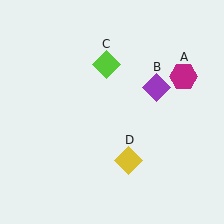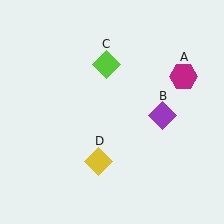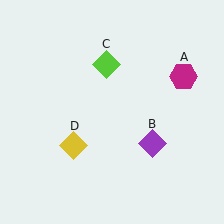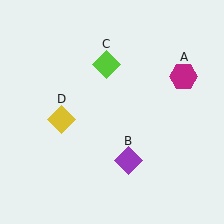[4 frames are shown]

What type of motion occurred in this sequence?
The purple diamond (object B), yellow diamond (object D) rotated clockwise around the center of the scene.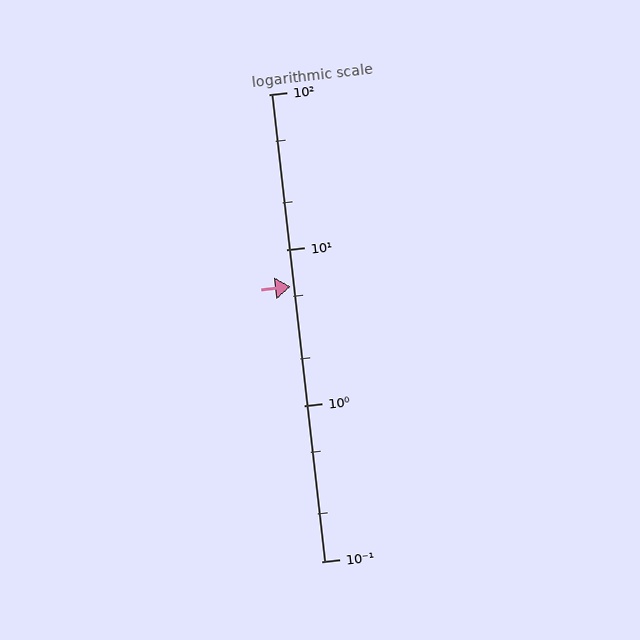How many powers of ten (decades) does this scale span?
The scale spans 3 decades, from 0.1 to 100.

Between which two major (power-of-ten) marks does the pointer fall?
The pointer is between 1 and 10.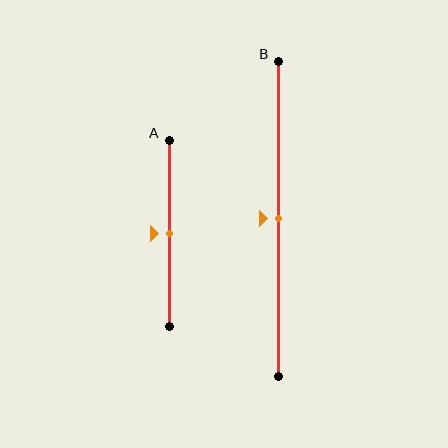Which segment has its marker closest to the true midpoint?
Segment A has its marker closest to the true midpoint.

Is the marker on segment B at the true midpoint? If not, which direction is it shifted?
Yes, the marker on segment B is at the true midpoint.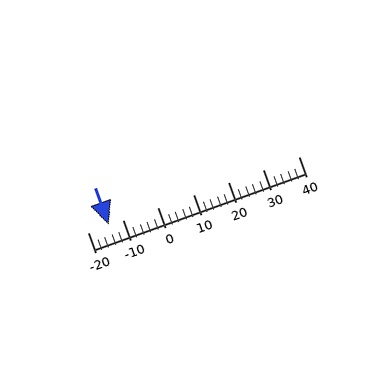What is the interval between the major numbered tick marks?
The major tick marks are spaced 10 units apart.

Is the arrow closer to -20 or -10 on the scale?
The arrow is closer to -10.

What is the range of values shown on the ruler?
The ruler shows values from -20 to 40.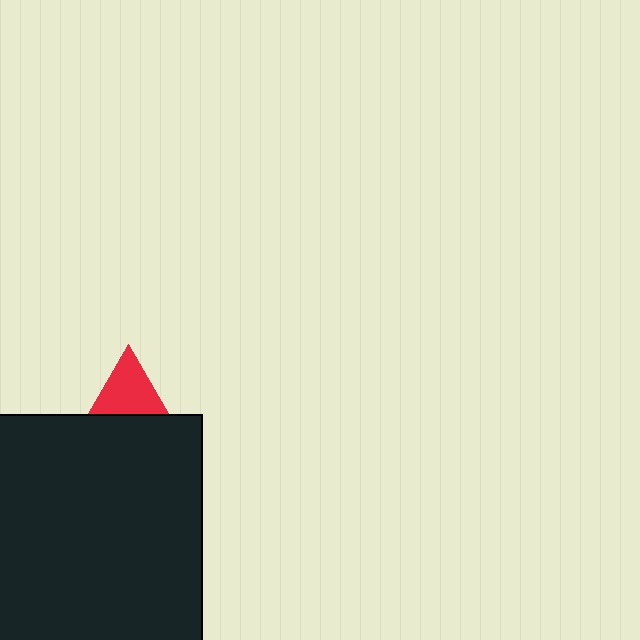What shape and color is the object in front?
The object in front is a black square.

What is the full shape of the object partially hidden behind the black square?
The partially hidden object is a red triangle.